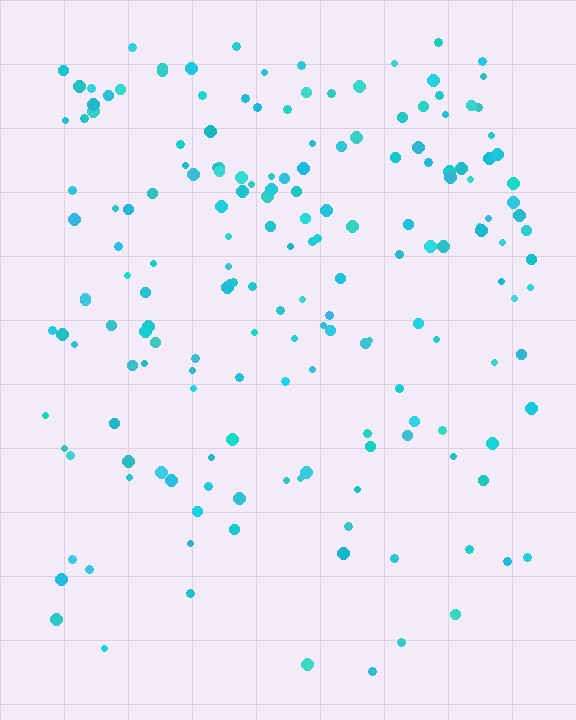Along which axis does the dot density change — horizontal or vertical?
Vertical.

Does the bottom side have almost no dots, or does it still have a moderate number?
Still a moderate number, just noticeably fewer than the top.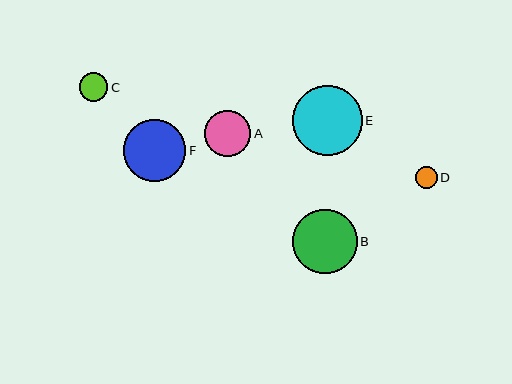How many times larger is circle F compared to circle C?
Circle F is approximately 2.2 times the size of circle C.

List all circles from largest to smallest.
From largest to smallest: E, B, F, A, C, D.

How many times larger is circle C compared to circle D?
Circle C is approximately 1.3 times the size of circle D.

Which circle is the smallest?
Circle D is the smallest with a size of approximately 22 pixels.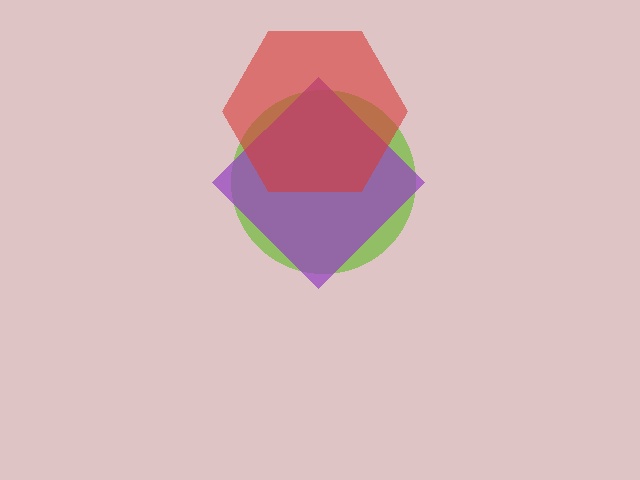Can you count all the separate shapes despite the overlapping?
Yes, there are 3 separate shapes.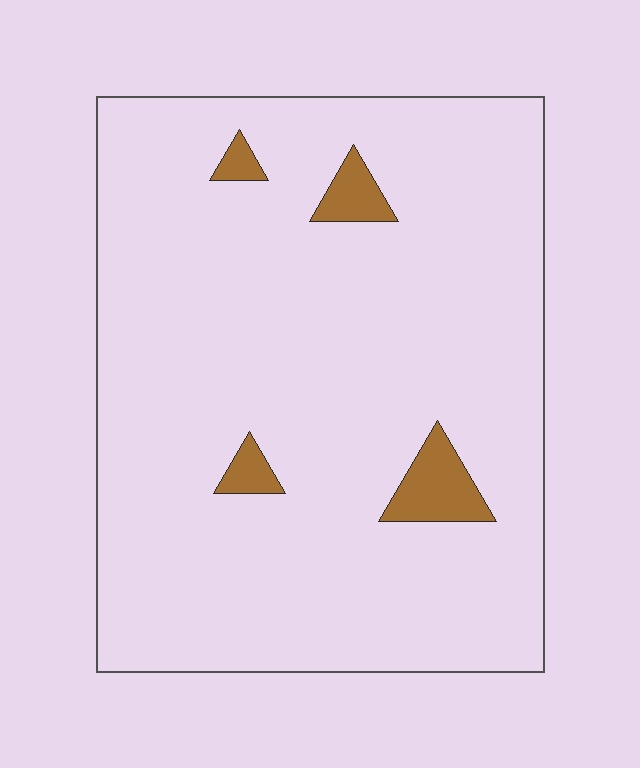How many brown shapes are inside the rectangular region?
4.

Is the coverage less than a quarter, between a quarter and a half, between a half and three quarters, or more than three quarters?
Less than a quarter.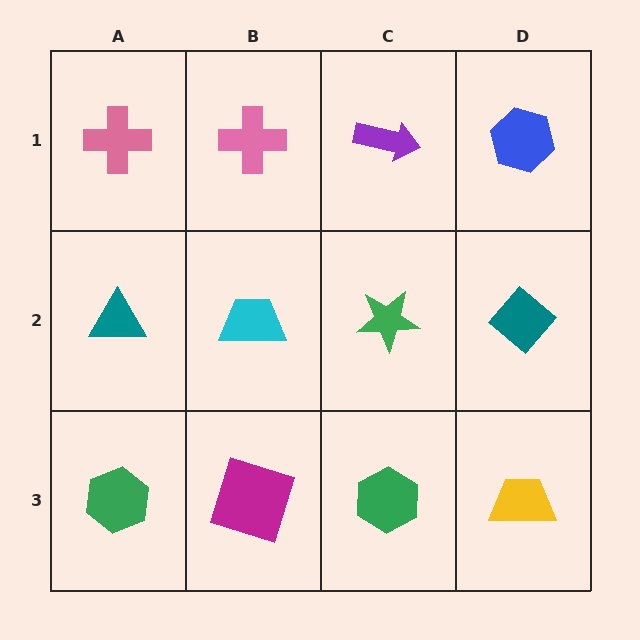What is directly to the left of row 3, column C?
A magenta square.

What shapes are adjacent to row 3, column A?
A teal triangle (row 2, column A), a magenta square (row 3, column B).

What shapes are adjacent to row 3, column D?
A teal diamond (row 2, column D), a green hexagon (row 3, column C).